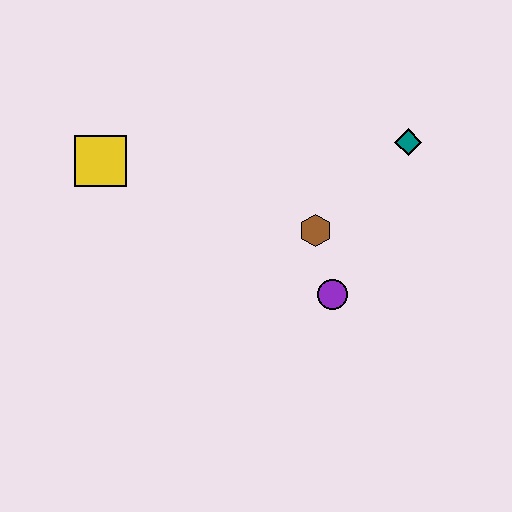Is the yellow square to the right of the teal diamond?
No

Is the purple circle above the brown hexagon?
No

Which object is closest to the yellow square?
The brown hexagon is closest to the yellow square.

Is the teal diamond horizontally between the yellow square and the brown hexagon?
No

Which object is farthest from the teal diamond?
The yellow square is farthest from the teal diamond.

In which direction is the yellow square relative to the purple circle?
The yellow square is to the left of the purple circle.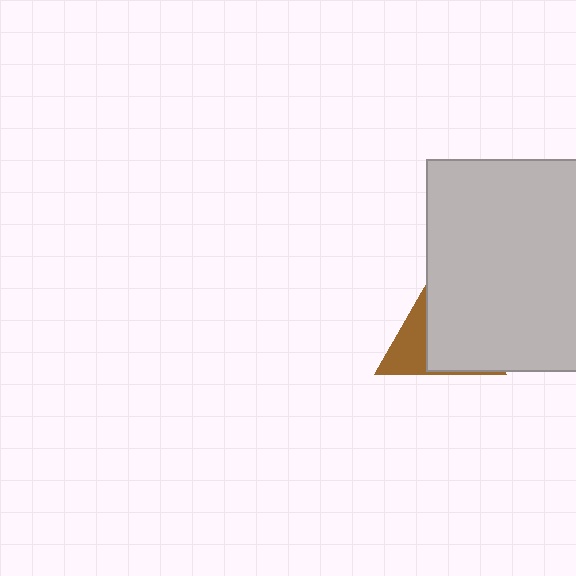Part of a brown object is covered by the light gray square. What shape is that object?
It is a triangle.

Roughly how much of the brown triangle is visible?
A small part of it is visible (roughly 34%).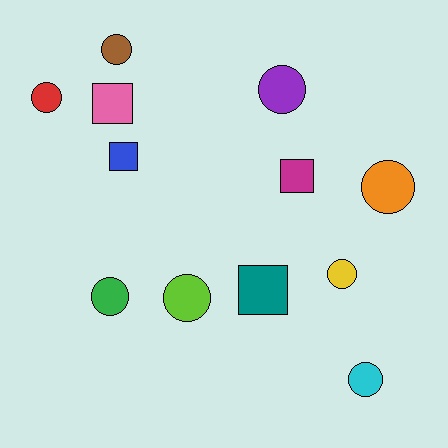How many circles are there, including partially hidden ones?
There are 8 circles.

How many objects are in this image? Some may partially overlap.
There are 12 objects.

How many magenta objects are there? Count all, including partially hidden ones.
There is 1 magenta object.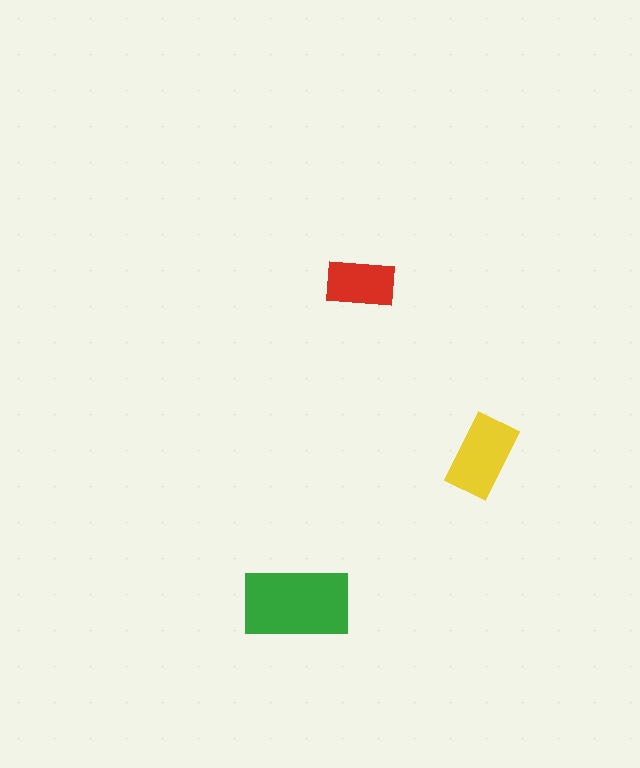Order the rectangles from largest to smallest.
the green one, the yellow one, the red one.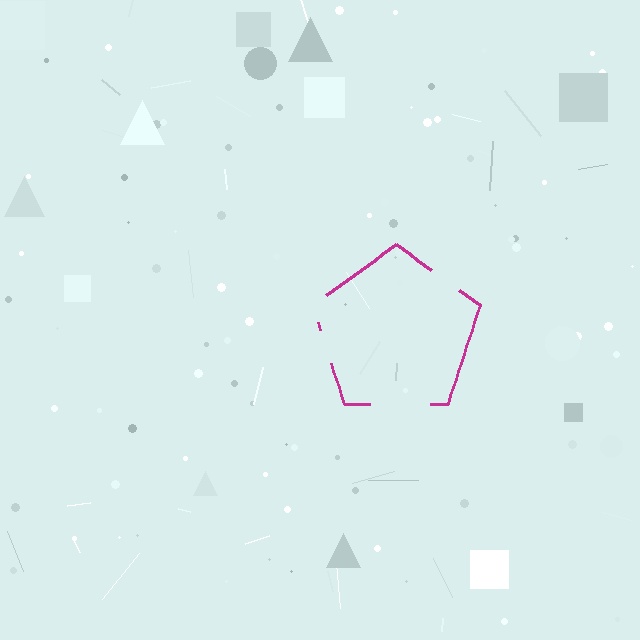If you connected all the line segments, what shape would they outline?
They would outline a pentagon.